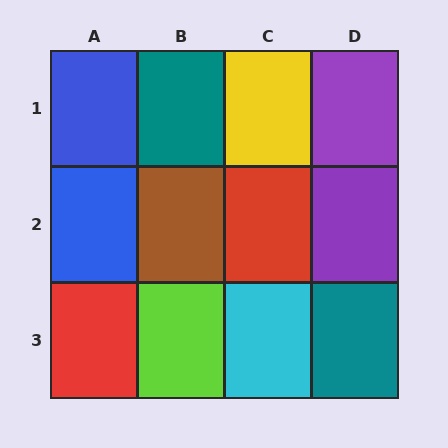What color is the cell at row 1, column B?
Teal.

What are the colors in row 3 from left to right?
Red, lime, cyan, teal.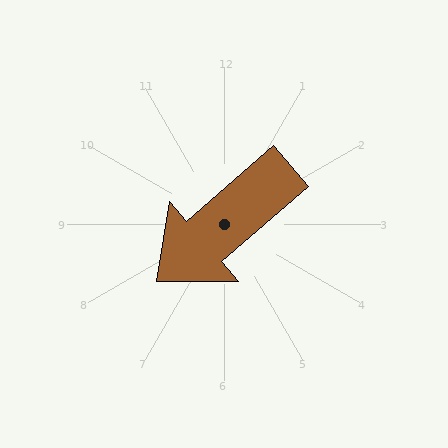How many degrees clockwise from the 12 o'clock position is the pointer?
Approximately 229 degrees.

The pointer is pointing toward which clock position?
Roughly 8 o'clock.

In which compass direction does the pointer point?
Southwest.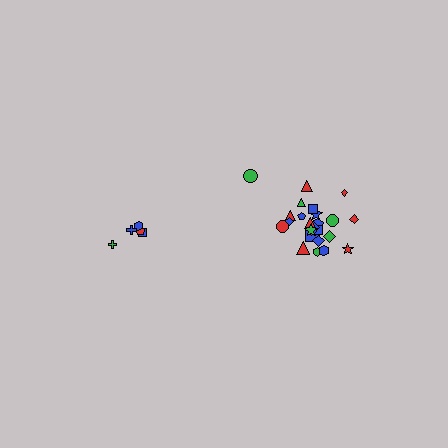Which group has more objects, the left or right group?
The right group.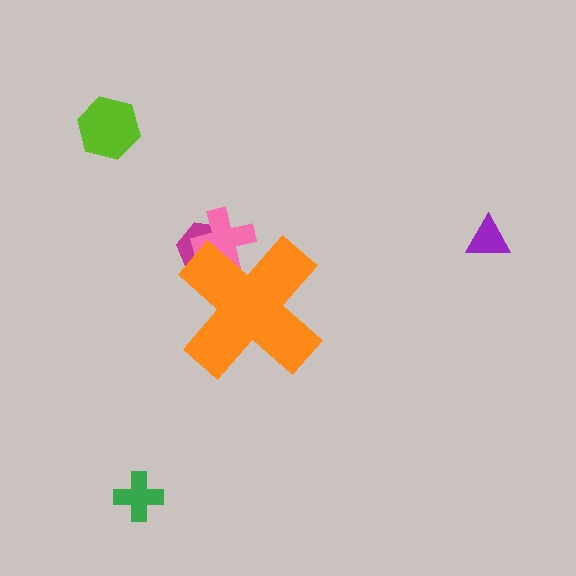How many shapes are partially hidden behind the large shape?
2 shapes are partially hidden.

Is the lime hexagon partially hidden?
No, the lime hexagon is fully visible.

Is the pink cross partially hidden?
Yes, the pink cross is partially hidden behind the orange cross.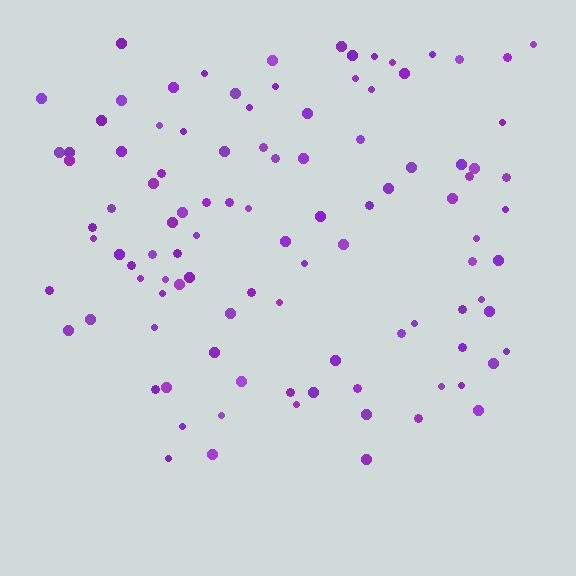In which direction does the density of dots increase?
From bottom to top, with the top side densest.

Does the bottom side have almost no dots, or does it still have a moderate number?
Still a moderate number, just noticeably fewer than the top.